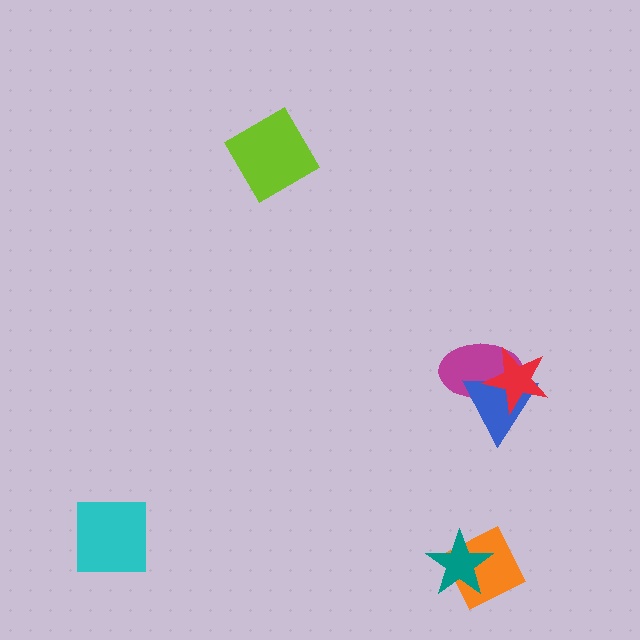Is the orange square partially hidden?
Yes, it is partially covered by another shape.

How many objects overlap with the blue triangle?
2 objects overlap with the blue triangle.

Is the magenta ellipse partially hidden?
Yes, it is partially covered by another shape.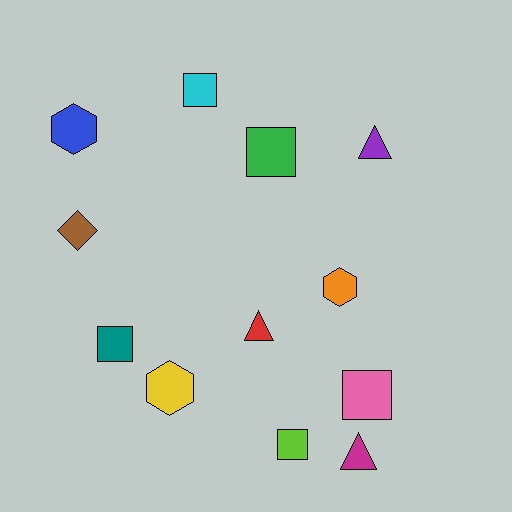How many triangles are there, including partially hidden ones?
There are 3 triangles.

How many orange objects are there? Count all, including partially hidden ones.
There is 1 orange object.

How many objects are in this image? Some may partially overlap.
There are 12 objects.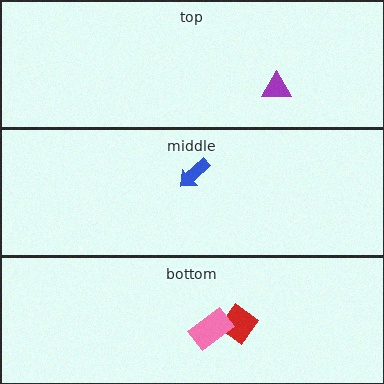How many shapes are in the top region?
1.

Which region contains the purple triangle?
The top region.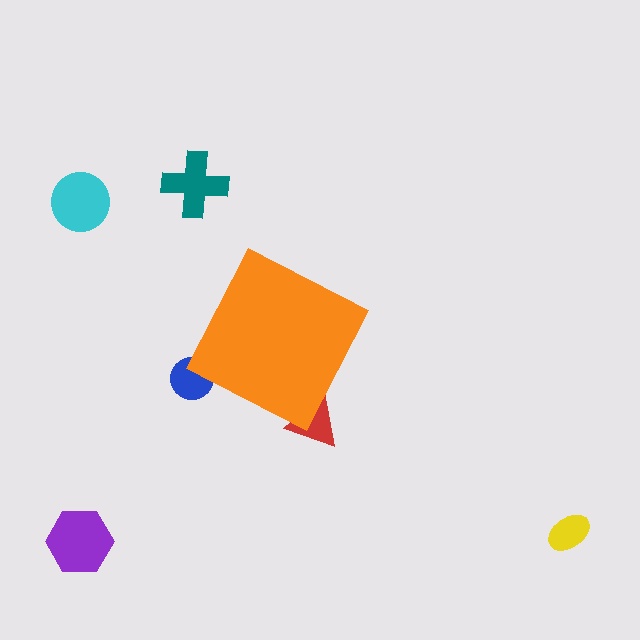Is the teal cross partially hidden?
No, the teal cross is fully visible.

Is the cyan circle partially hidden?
No, the cyan circle is fully visible.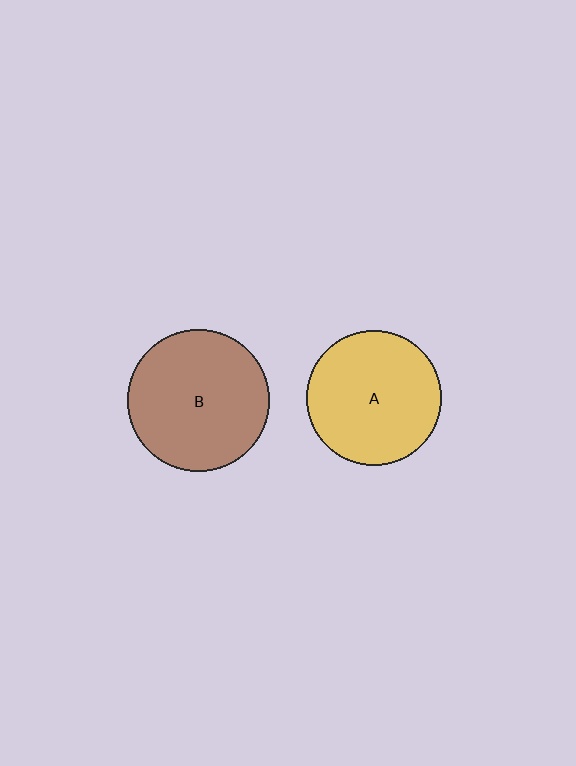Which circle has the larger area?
Circle B (brown).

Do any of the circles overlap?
No, none of the circles overlap.